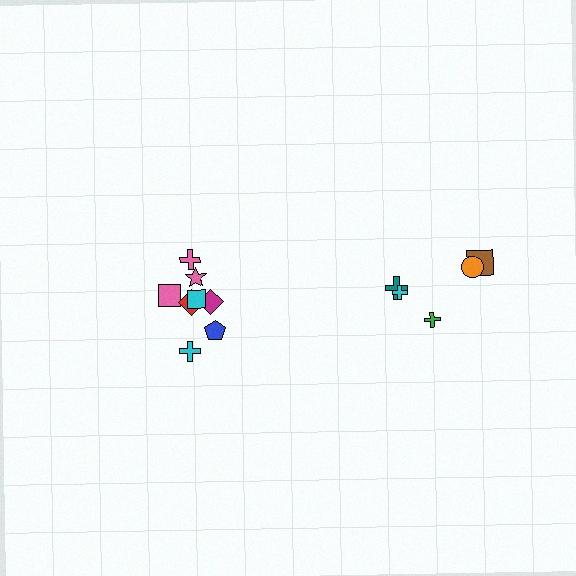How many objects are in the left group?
There are 8 objects.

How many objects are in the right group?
There are 5 objects.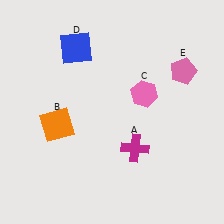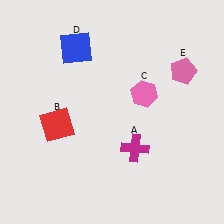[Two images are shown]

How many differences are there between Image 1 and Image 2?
There is 1 difference between the two images.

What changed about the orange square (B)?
In Image 1, B is orange. In Image 2, it changed to red.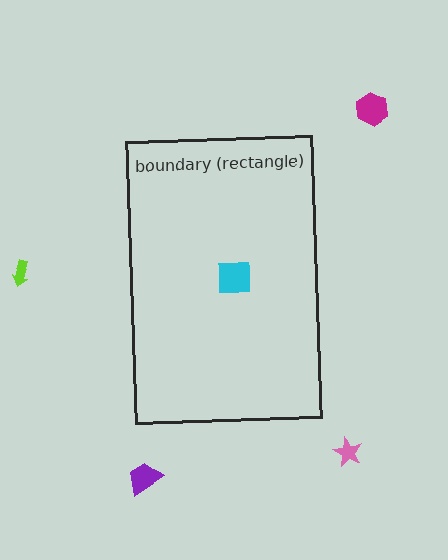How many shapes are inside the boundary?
1 inside, 4 outside.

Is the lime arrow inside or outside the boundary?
Outside.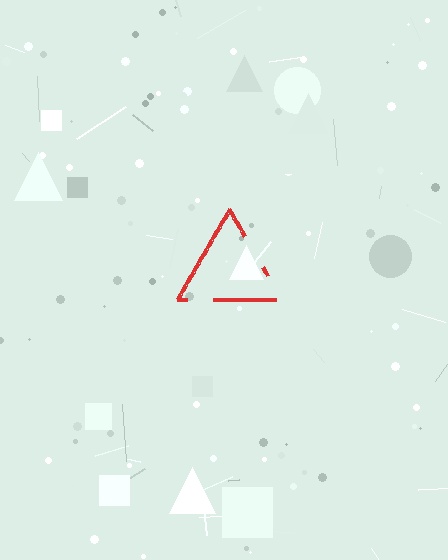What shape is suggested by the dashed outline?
The dashed outline suggests a triangle.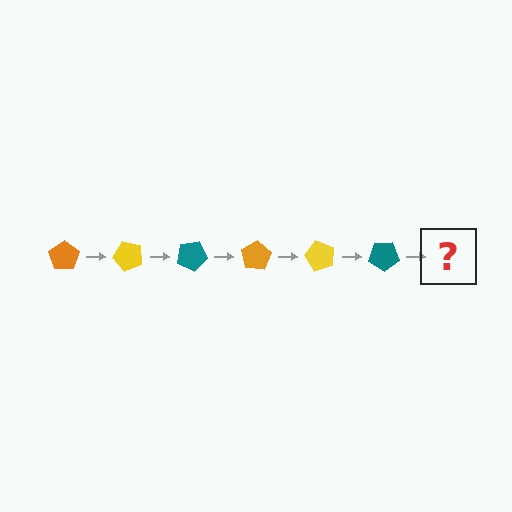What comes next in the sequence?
The next element should be an orange pentagon, rotated 300 degrees from the start.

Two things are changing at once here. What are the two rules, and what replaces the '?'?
The two rules are that it rotates 50 degrees each step and the color cycles through orange, yellow, and teal. The '?' should be an orange pentagon, rotated 300 degrees from the start.